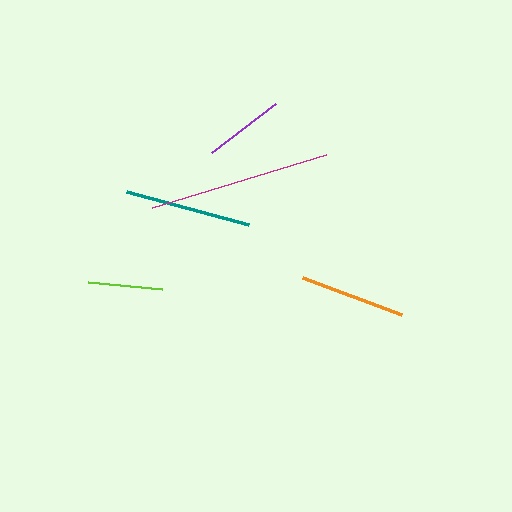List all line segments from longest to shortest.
From longest to shortest: magenta, teal, orange, purple, lime.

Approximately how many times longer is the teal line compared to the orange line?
The teal line is approximately 1.2 times the length of the orange line.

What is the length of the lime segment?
The lime segment is approximately 74 pixels long.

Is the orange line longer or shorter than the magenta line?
The magenta line is longer than the orange line.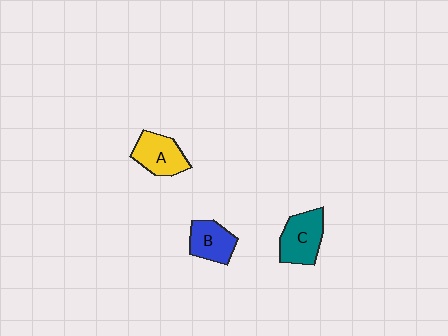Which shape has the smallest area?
Shape B (blue).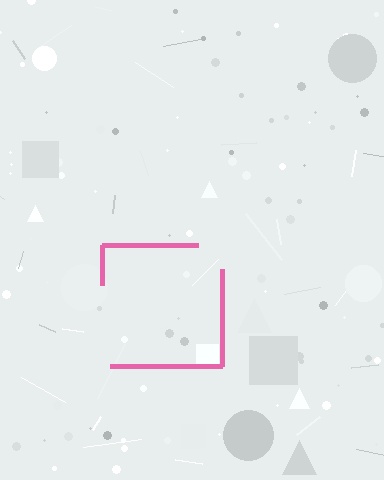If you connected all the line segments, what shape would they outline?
They would outline a square.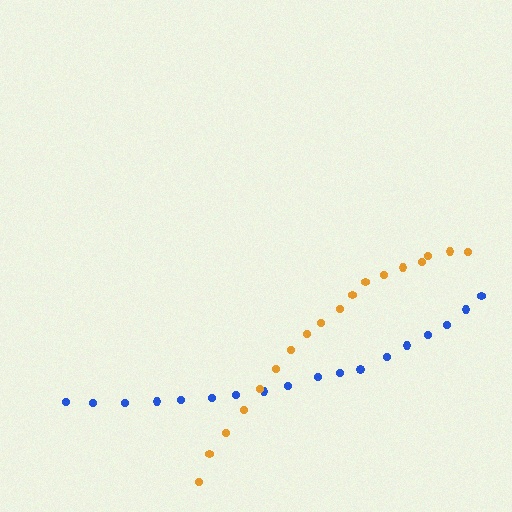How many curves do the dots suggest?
There are 2 distinct paths.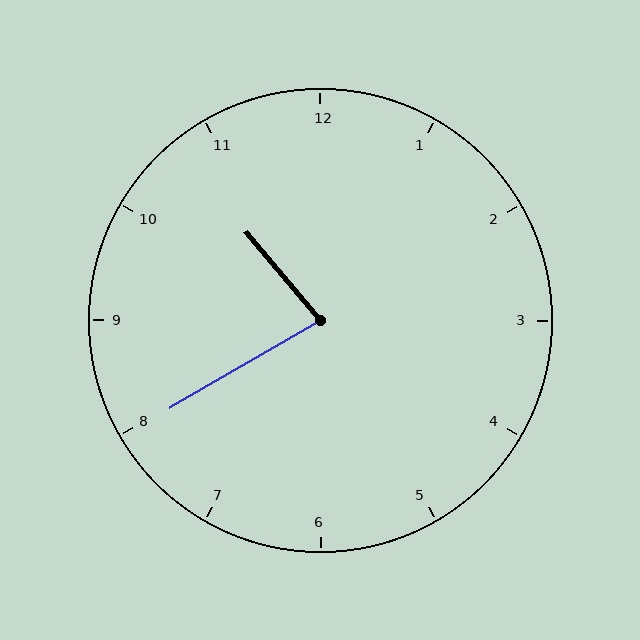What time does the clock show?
10:40.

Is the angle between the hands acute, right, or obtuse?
It is acute.